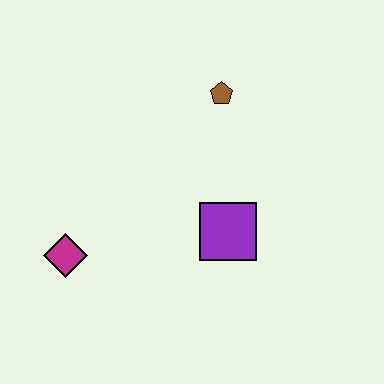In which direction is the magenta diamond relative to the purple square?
The magenta diamond is to the left of the purple square.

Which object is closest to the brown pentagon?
The purple square is closest to the brown pentagon.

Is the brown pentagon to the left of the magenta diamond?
No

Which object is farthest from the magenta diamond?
The brown pentagon is farthest from the magenta diamond.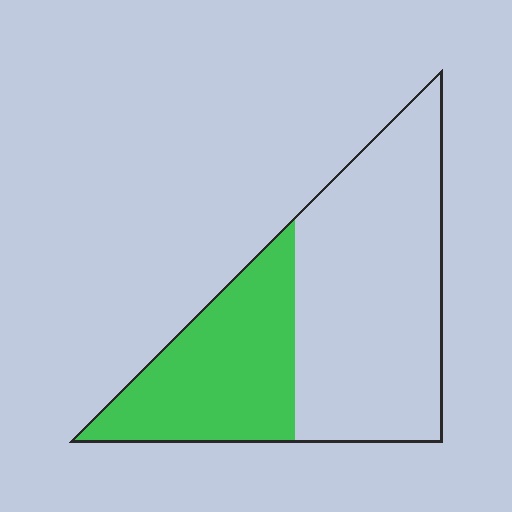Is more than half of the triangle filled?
No.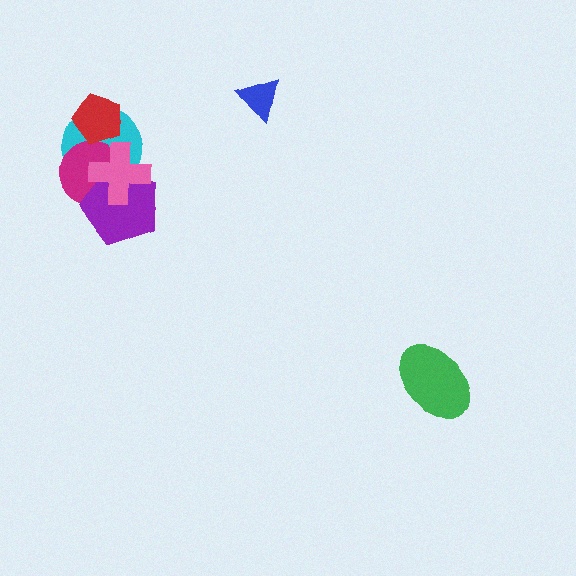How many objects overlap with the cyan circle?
4 objects overlap with the cyan circle.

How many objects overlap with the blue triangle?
0 objects overlap with the blue triangle.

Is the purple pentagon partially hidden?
Yes, it is partially covered by another shape.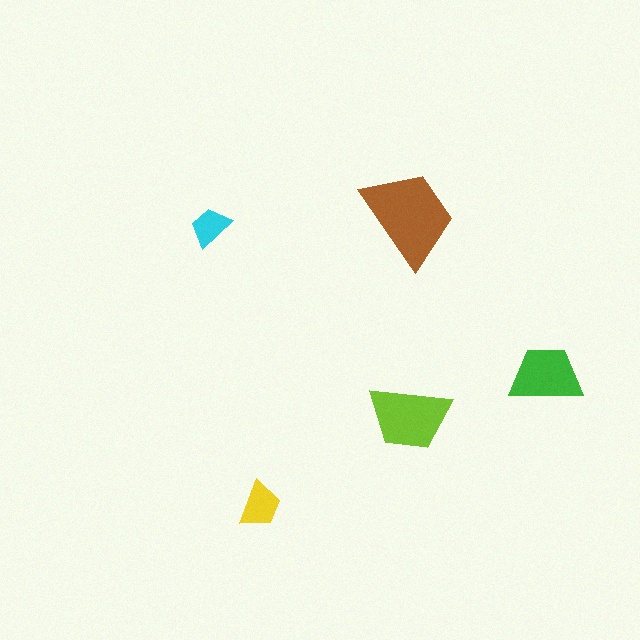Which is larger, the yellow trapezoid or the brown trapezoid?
The brown one.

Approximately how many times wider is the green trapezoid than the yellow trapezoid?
About 1.5 times wider.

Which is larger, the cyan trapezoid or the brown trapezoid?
The brown one.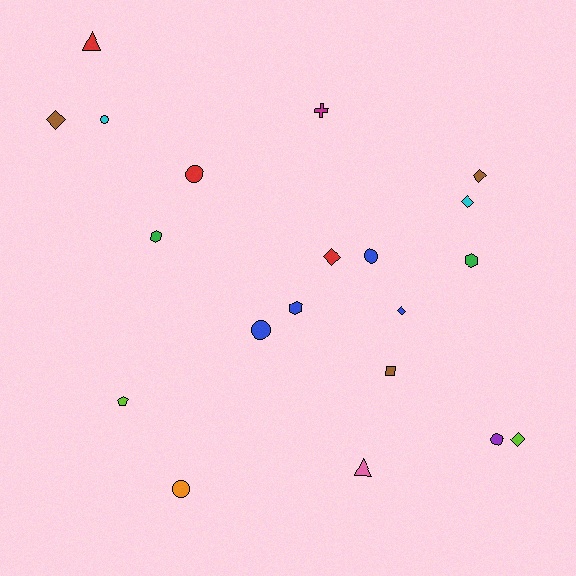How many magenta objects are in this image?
There is 1 magenta object.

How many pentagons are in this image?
There is 1 pentagon.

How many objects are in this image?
There are 20 objects.